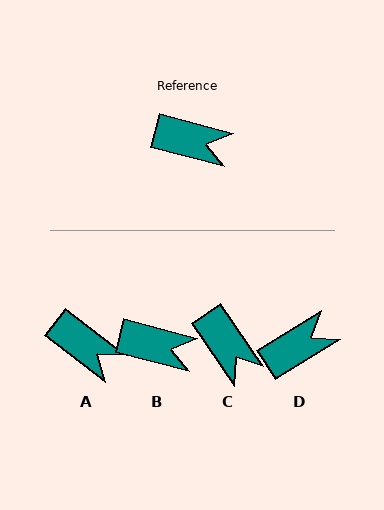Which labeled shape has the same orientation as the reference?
B.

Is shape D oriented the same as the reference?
No, it is off by about 46 degrees.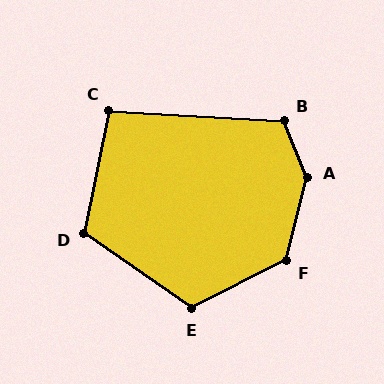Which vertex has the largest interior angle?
A, at approximately 143 degrees.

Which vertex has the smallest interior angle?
C, at approximately 98 degrees.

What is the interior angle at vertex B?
Approximately 116 degrees (obtuse).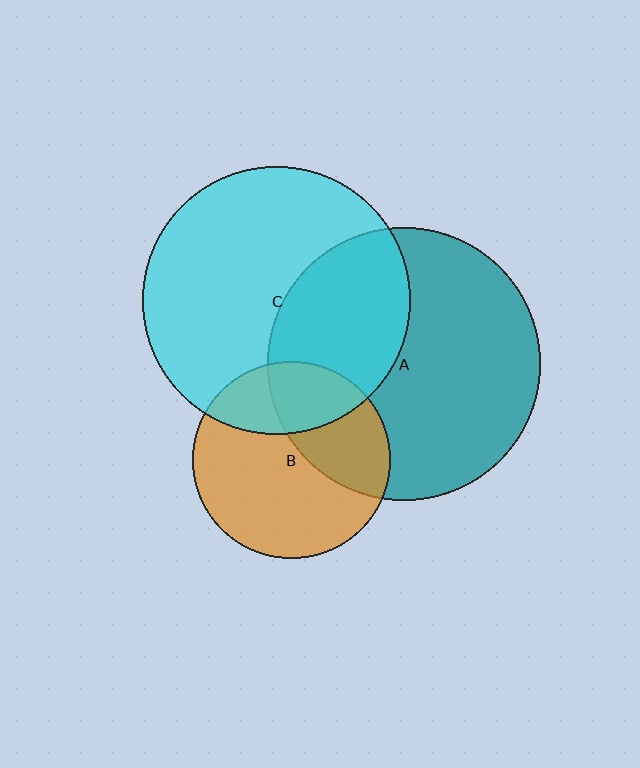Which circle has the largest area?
Circle A (teal).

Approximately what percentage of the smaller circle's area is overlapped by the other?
Approximately 25%.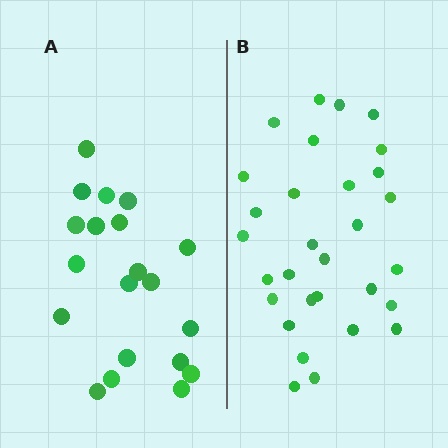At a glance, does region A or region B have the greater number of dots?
Region B (the right region) has more dots.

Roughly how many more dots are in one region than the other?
Region B has roughly 10 or so more dots than region A.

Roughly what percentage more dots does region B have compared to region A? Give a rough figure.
About 50% more.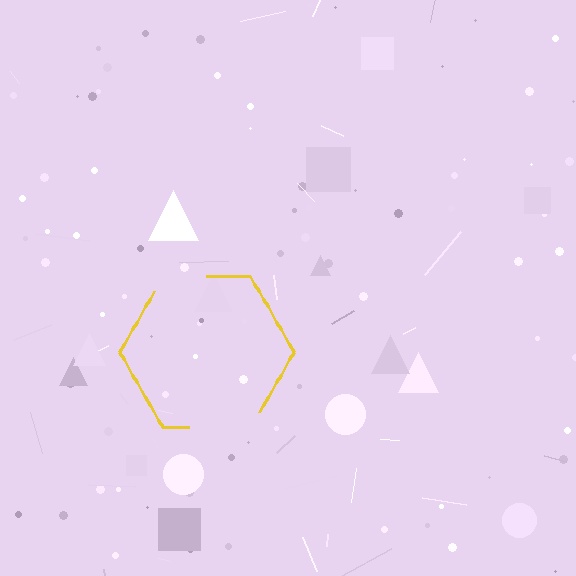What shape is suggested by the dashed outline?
The dashed outline suggests a hexagon.